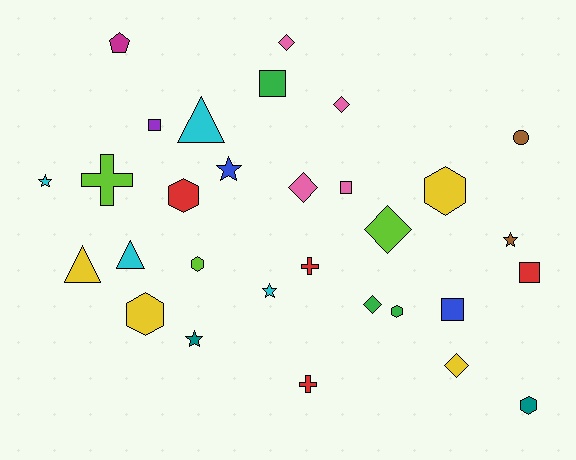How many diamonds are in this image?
There are 6 diamonds.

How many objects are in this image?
There are 30 objects.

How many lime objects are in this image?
There are 3 lime objects.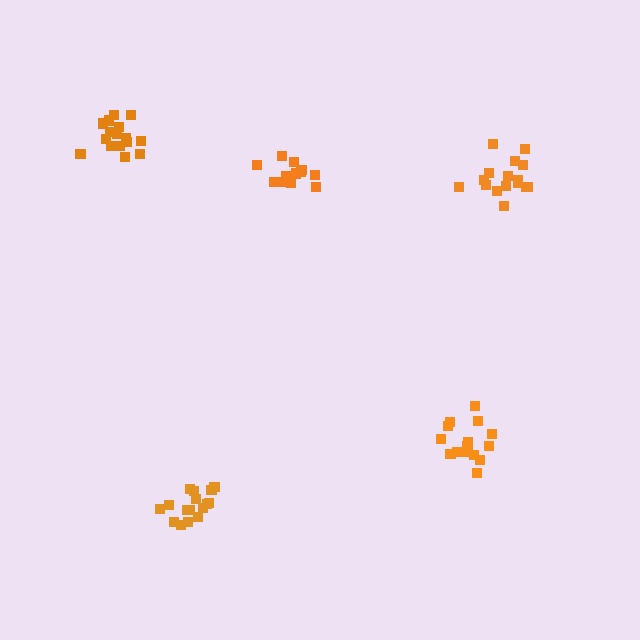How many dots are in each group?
Group 1: 16 dots, Group 2: 16 dots, Group 3: 12 dots, Group 4: 16 dots, Group 5: 16 dots (76 total).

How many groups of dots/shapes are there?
There are 5 groups.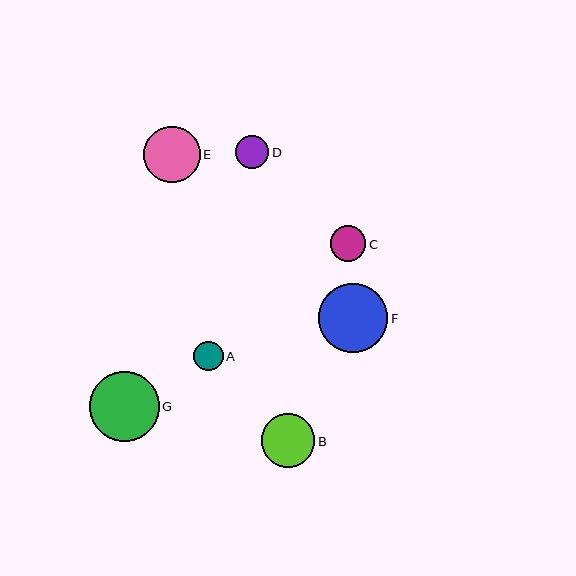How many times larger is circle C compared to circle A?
Circle C is approximately 1.2 times the size of circle A.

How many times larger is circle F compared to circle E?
Circle F is approximately 1.2 times the size of circle E.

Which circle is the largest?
Circle G is the largest with a size of approximately 70 pixels.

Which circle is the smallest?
Circle A is the smallest with a size of approximately 29 pixels.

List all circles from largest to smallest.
From largest to smallest: G, F, E, B, C, D, A.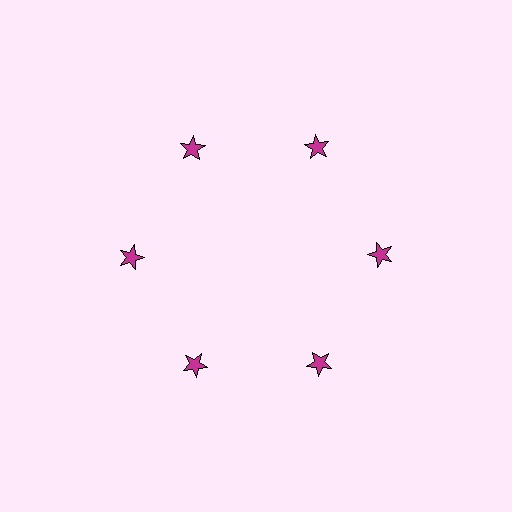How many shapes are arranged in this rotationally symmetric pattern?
There are 6 shapes, arranged in 6 groups of 1.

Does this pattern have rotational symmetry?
Yes, this pattern has 6-fold rotational symmetry. It looks the same after rotating 60 degrees around the center.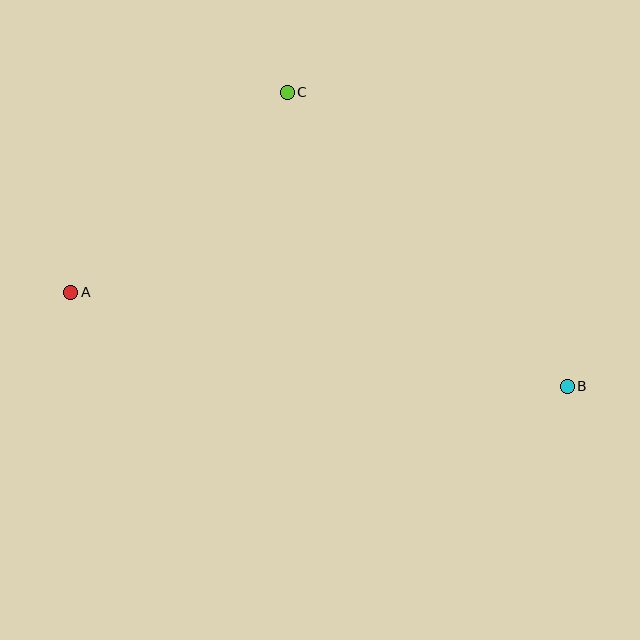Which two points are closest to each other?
Points A and C are closest to each other.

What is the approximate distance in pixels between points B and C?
The distance between B and C is approximately 406 pixels.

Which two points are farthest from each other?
Points A and B are farthest from each other.